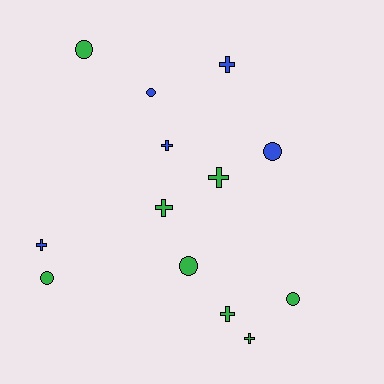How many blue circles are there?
There are 2 blue circles.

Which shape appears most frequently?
Cross, with 7 objects.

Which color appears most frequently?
Green, with 8 objects.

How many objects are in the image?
There are 13 objects.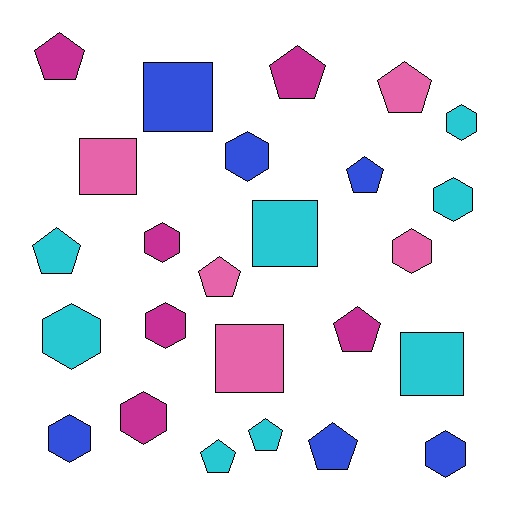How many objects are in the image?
There are 25 objects.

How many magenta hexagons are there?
There are 3 magenta hexagons.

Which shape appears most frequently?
Hexagon, with 10 objects.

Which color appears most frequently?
Cyan, with 8 objects.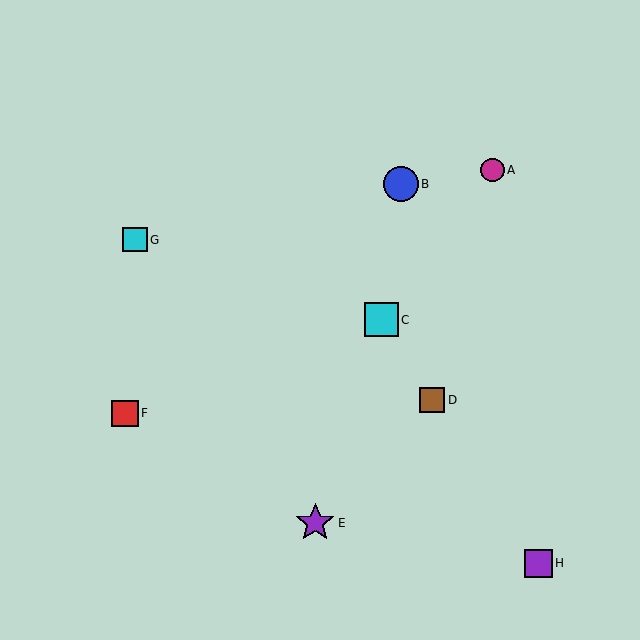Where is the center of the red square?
The center of the red square is at (125, 413).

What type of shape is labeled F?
Shape F is a red square.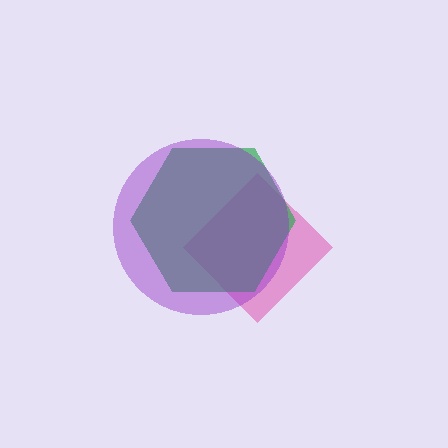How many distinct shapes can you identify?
There are 3 distinct shapes: a pink diamond, a green hexagon, a purple circle.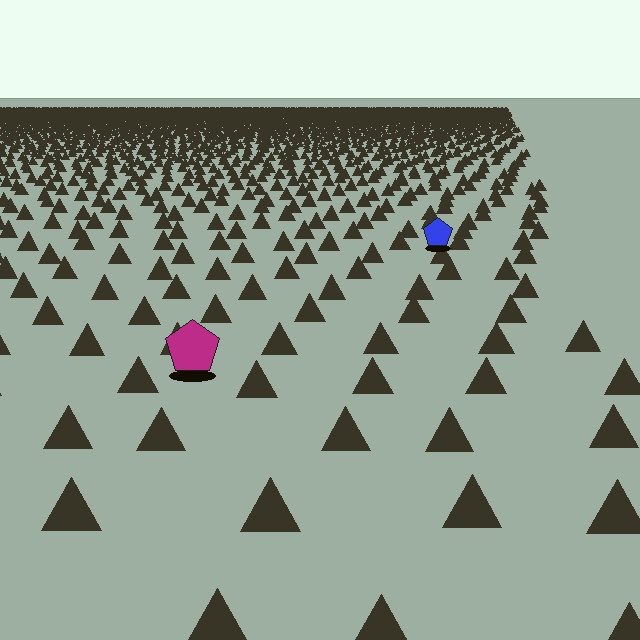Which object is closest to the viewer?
The magenta pentagon is closest. The texture marks near it are larger and more spread out.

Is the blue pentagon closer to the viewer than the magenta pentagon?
No. The magenta pentagon is closer — you can tell from the texture gradient: the ground texture is coarser near it.